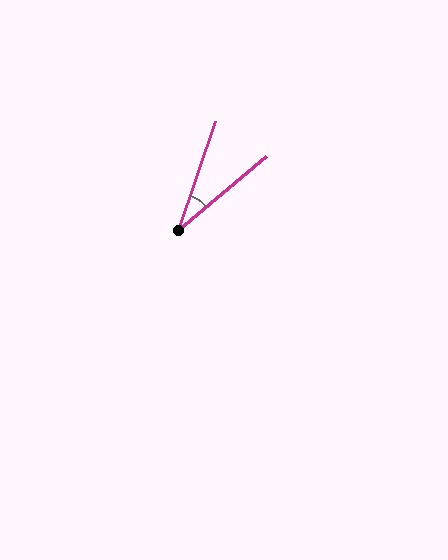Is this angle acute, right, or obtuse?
It is acute.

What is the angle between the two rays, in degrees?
Approximately 31 degrees.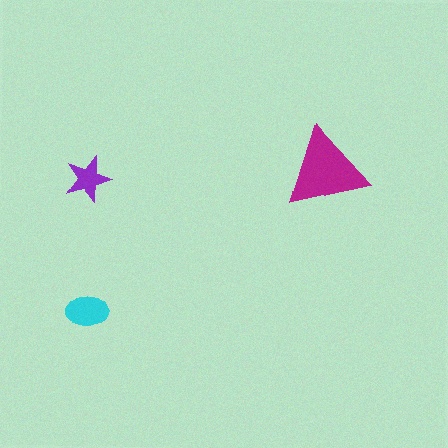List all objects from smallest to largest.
The purple star, the cyan ellipse, the magenta triangle.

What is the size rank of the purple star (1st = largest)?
3rd.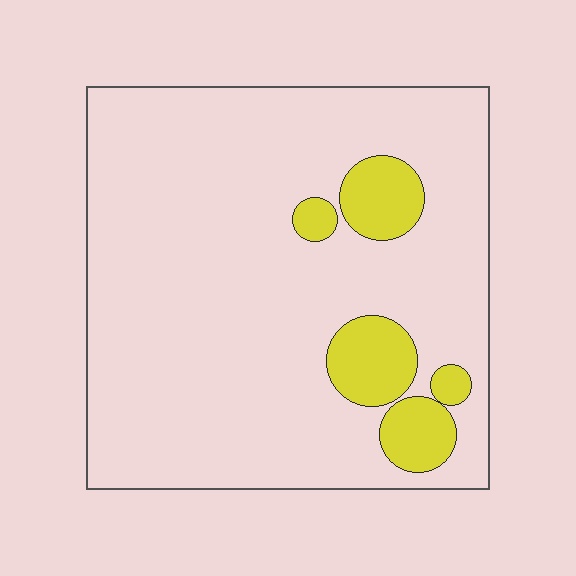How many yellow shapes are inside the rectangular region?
5.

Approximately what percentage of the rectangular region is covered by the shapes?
Approximately 10%.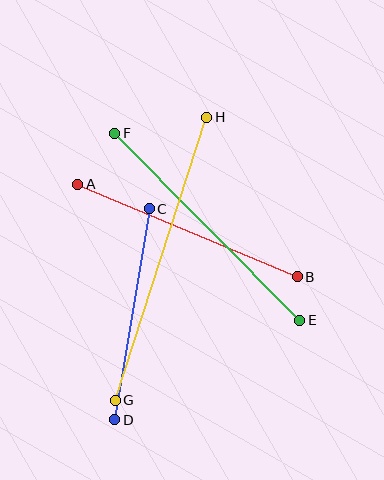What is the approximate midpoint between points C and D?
The midpoint is at approximately (132, 314) pixels.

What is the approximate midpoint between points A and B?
The midpoint is at approximately (188, 230) pixels.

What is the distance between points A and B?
The distance is approximately 238 pixels.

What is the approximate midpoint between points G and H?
The midpoint is at approximately (161, 259) pixels.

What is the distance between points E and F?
The distance is approximately 263 pixels.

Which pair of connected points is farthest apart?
Points G and H are farthest apart.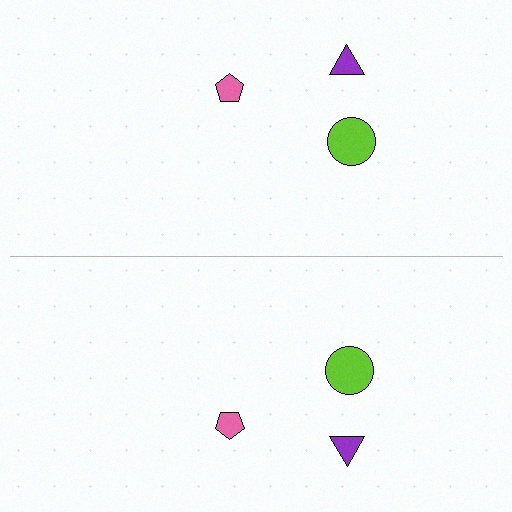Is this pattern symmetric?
Yes, this pattern has bilateral (reflection) symmetry.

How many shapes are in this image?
There are 6 shapes in this image.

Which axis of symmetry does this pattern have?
The pattern has a horizontal axis of symmetry running through the center of the image.